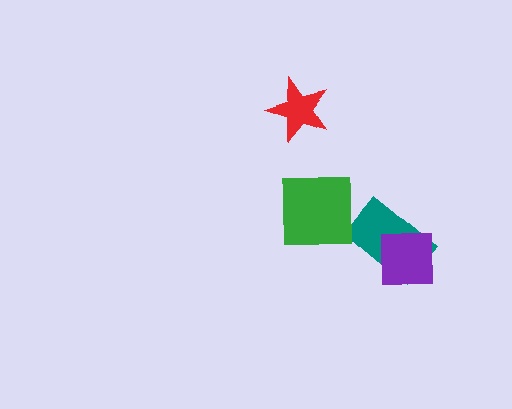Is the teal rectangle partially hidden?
Yes, it is partially covered by another shape.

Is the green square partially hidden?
No, no other shape covers it.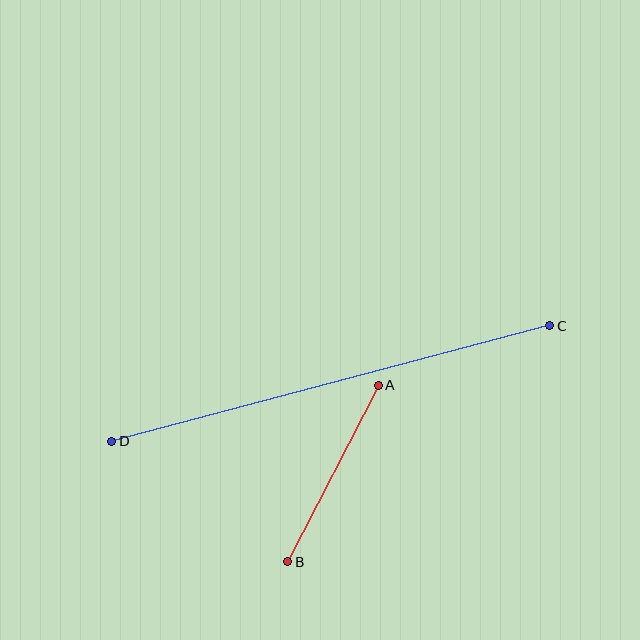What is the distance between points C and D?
The distance is approximately 453 pixels.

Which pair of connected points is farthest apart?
Points C and D are farthest apart.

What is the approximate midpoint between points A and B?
The midpoint is at approximately (333, 473) pixels.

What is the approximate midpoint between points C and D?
The midpoint is at approximately (331, 383) pixels.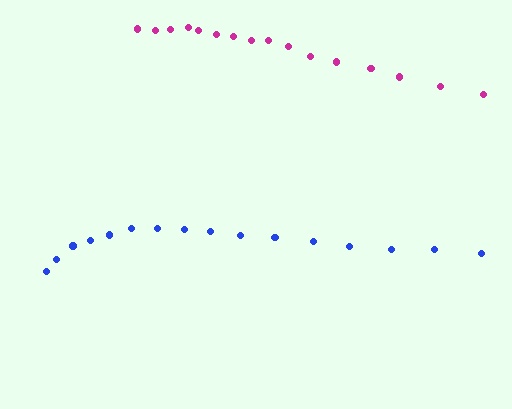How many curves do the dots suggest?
There are 2 distinct paths.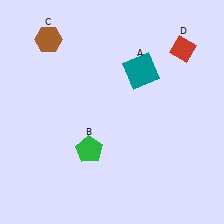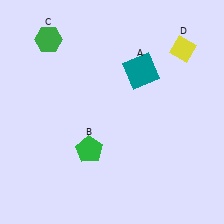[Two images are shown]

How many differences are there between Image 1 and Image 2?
There are 2 differences between the two images.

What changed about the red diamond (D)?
In Image 1, D is red. In Image 2, it changed to yellow.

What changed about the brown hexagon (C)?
In Image 1, C is brown. In Image 2, it changed to green.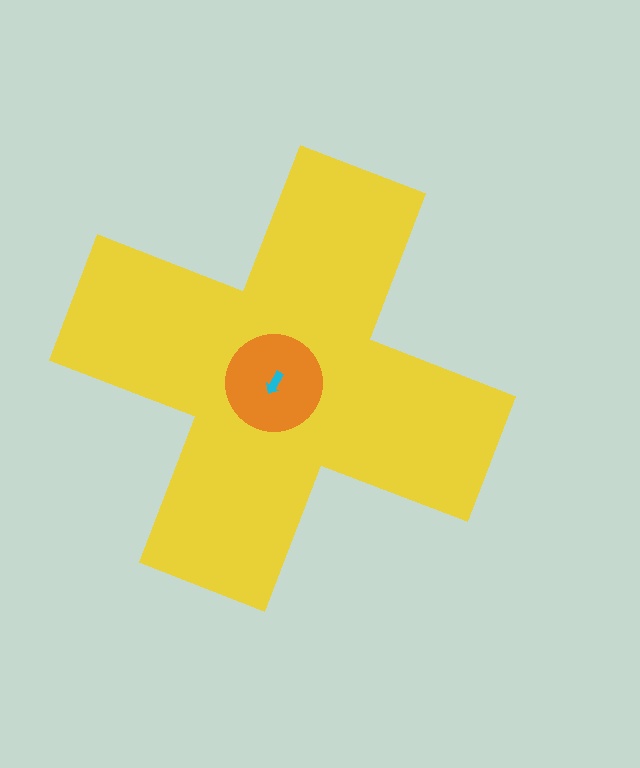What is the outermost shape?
The yellow cross.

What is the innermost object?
The cyan arrow.